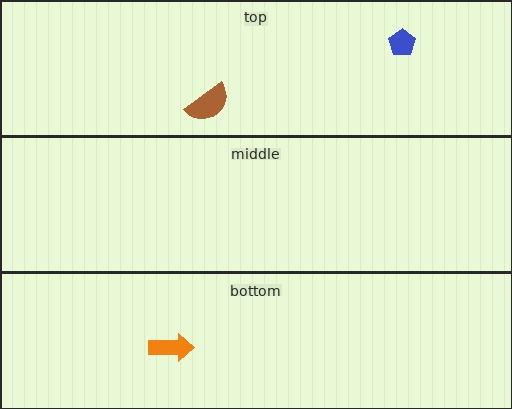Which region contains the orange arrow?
The bottom region.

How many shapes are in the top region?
2.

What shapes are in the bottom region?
The orange arrow.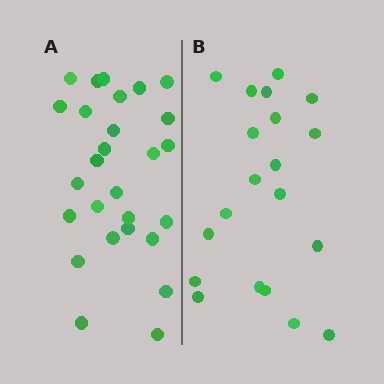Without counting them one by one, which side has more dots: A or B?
Region A (the left region) has more dots.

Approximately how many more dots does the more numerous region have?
Region A has roughly 8 or so more dots than region B.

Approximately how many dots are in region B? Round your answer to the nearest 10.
About 20 dots.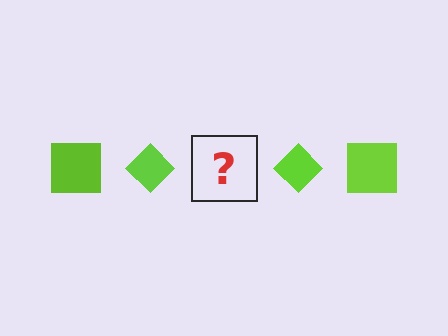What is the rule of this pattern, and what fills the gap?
The rule is that the pattern cycles through square, diamond shapes in lime. The gap should be filled with a lime square.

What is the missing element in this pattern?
The missing element is a lime square.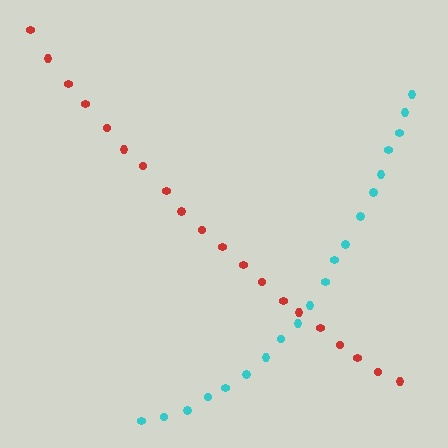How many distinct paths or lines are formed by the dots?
There are 2 distinct paths.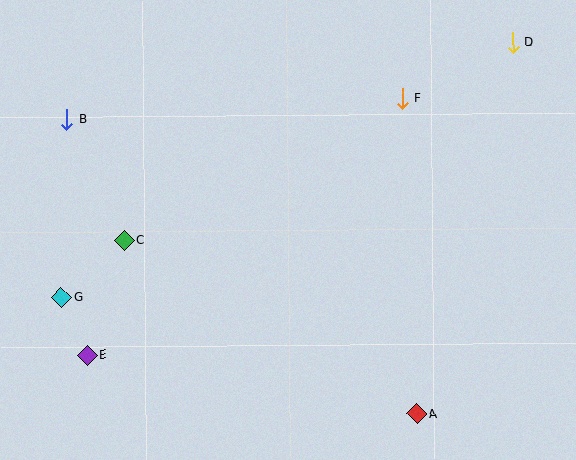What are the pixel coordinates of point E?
Point E is at (87, 355).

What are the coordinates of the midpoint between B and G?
The midpoint between B and G is at (64, 208).